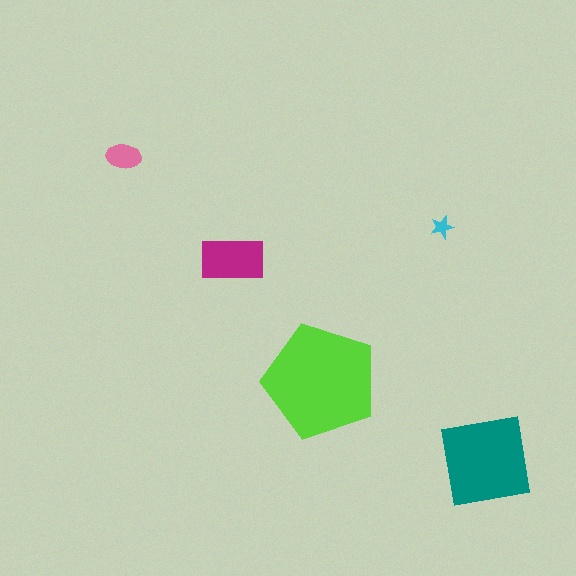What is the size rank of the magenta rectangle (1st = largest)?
3rd.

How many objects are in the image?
There are 5 objects in the image.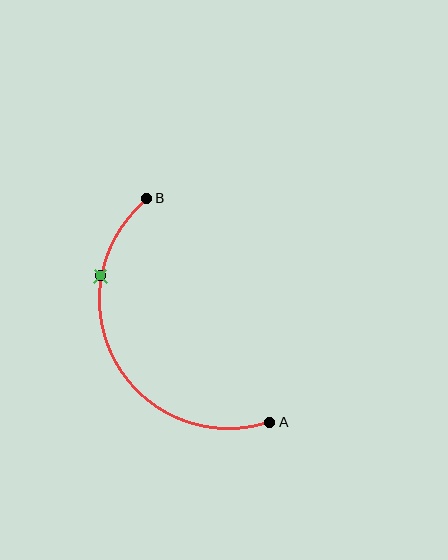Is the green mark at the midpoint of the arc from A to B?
No. The green mark lies on the arc but is closer to endpoint B. The arc midpoint would be at the point on the curve equidistant along the arc from both A and B.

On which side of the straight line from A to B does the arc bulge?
The arc bulges to the left of the straight line connecting A and B.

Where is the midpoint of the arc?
The arc midpoint is the point on the curve farthest from the straight line joining A and B. It sits to the left of that line.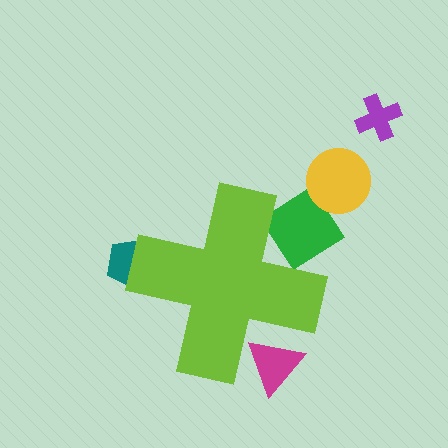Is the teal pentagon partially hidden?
Yes, the teal pentagon is partially hidden behind the lime cross.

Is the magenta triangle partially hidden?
Yes, the magenta triangle is partially hidden behind the lime cross.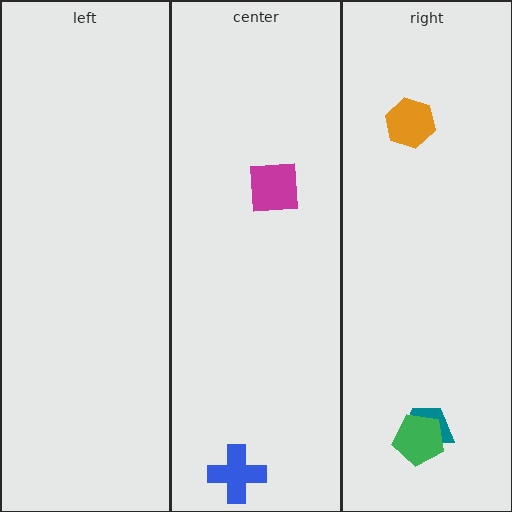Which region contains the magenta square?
The center region.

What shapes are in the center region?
The blue cross, the magenta square.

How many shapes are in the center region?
2.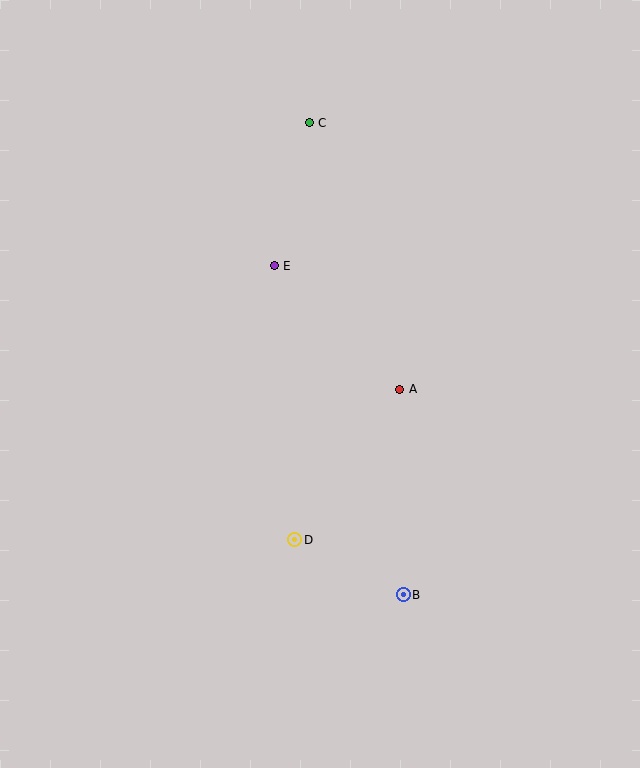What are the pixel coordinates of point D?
Point D is at (295, 540).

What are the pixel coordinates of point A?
Point A is at (400, 389).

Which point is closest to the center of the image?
Point A at (400, 389) is closest to the center.